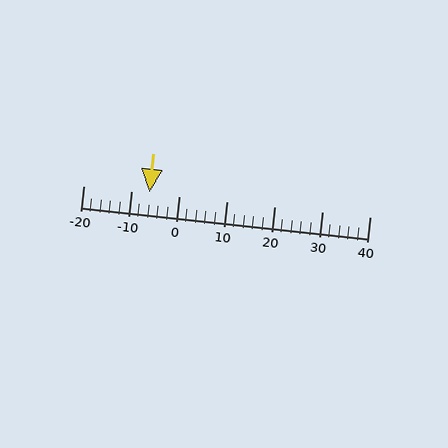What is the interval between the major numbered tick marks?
The major tick marks are spaced 10 units apart.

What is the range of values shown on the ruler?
The ruler shows values from -20 to 40.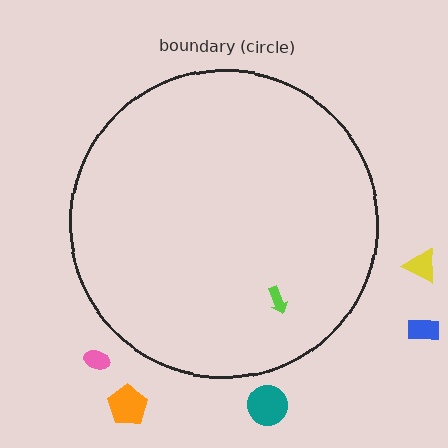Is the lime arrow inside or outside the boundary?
Inside.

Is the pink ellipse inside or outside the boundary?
Outside.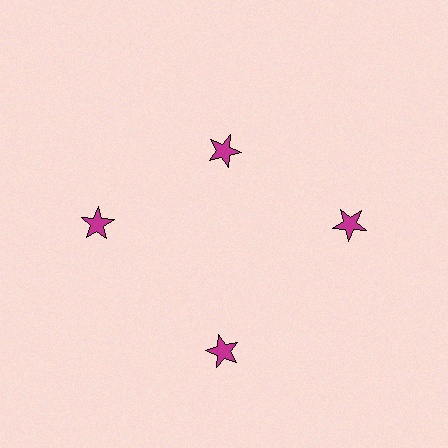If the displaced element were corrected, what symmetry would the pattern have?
It would have 4-fold rotational symmetry — the pattern would map onto itself every 90 degrees.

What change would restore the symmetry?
The symmetry would be restored by moving it outward, back onto the ring so that all 4 stars sit at equal angles and equal distance from the center.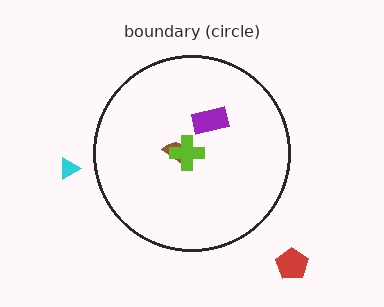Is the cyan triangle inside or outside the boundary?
Outside.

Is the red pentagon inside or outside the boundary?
Outside.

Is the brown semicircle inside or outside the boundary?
Inside.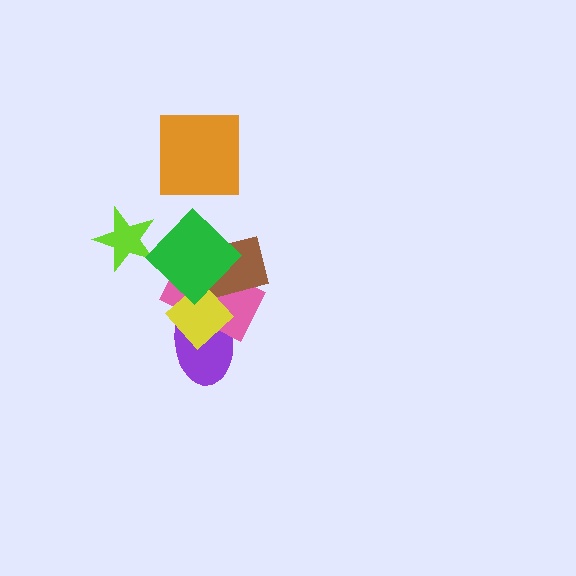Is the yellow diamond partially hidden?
Yes, it is partially covered by another shape.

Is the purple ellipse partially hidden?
Yes, it is partially covered by another shape.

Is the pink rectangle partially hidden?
Yes, it is partially covered by another shape.